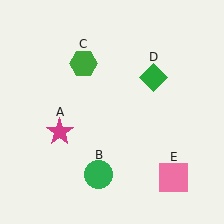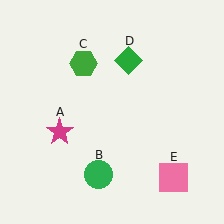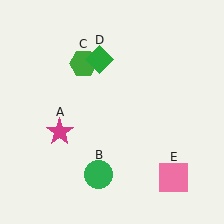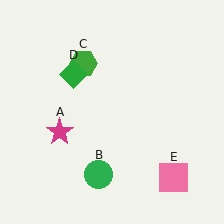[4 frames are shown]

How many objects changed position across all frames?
1 object changed position: green diamond (object D).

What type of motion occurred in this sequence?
The green diamond (object D) rotated counterclockwise around the center of the scene.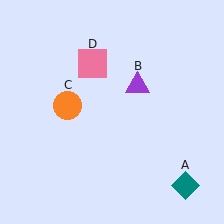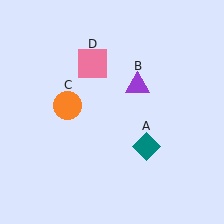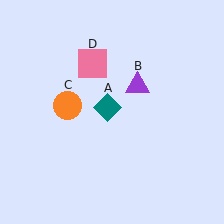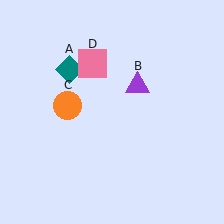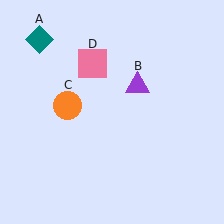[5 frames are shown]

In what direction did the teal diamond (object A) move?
The teal diamond (object A) moved up and to the left.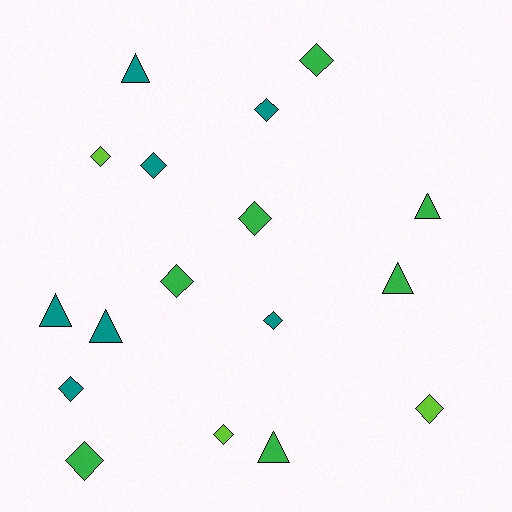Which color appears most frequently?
Green, with 7 objects.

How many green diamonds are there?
There are 4 green diamonds.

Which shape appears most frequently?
Diamond, with 11 objects.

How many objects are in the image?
There are 17 objects.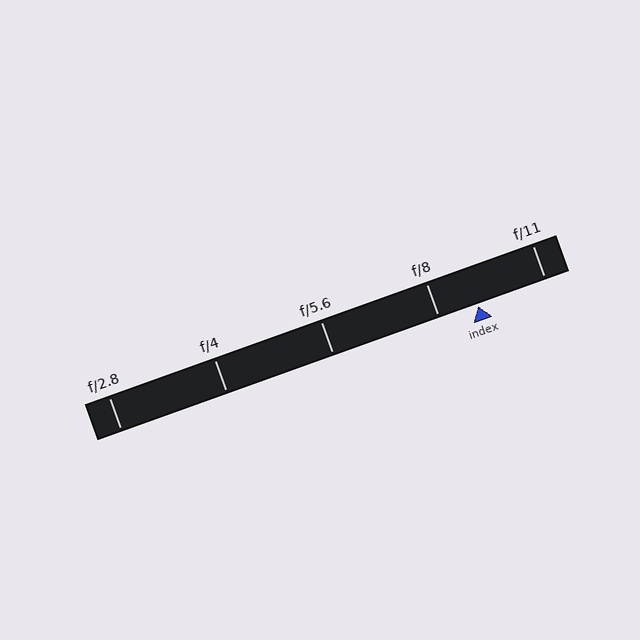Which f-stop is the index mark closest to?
The index mark is closest to f/8.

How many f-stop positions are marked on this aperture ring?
There are 5 f-stop positions marked.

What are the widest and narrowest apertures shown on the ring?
The widest aperture shown is f/2.8 and the narrowest is f/11.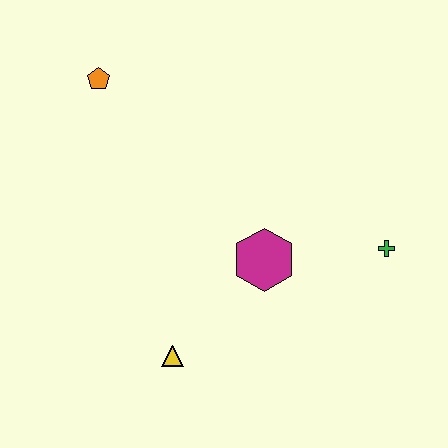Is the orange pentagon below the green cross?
No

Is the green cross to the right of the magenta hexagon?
Yes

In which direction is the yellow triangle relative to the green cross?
The yellow triangle is to the left of the green cross.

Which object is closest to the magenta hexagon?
The green cross is closest to the magenta hexagon.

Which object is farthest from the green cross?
The orange pentagon is farthest from the green cross.